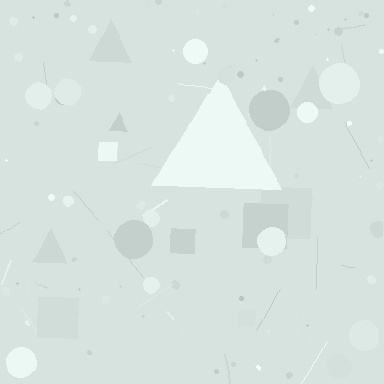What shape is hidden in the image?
A triangle is hidden in the image.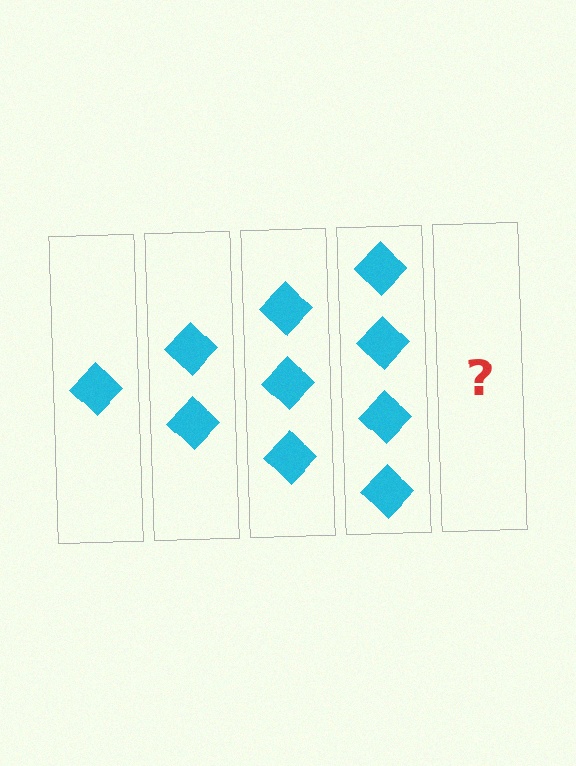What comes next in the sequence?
The next element should be 5 diamonds.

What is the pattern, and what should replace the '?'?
The pattern is that each step adds one more diamond. The '?' should be 5 diamonds.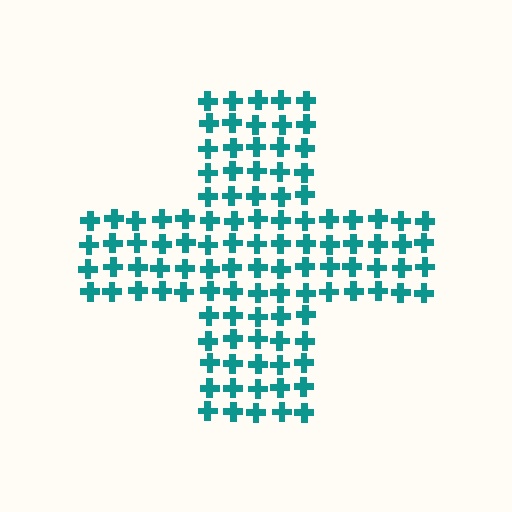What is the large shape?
The large shape is a cross.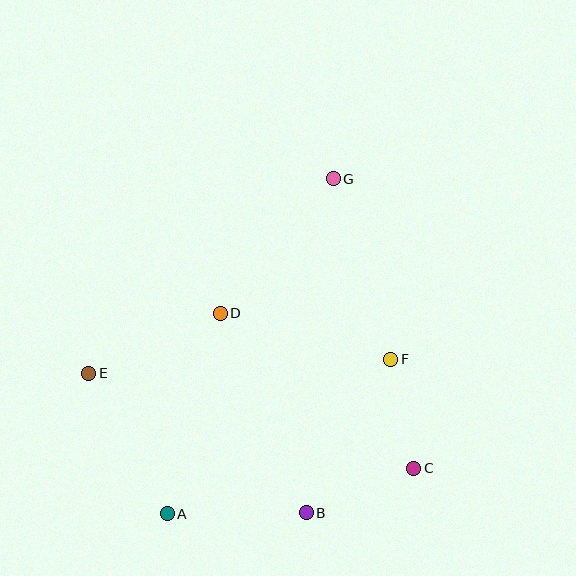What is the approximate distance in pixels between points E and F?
The distance between E and F is approximately 302 pixels.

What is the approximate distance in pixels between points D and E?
The distance between D and E is approximately 144 pixels.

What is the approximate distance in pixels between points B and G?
The distance between B and G is approximately 335 pixels.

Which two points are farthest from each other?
Points A and G are farthest from each other.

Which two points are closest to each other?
Points C and F are closest to each other.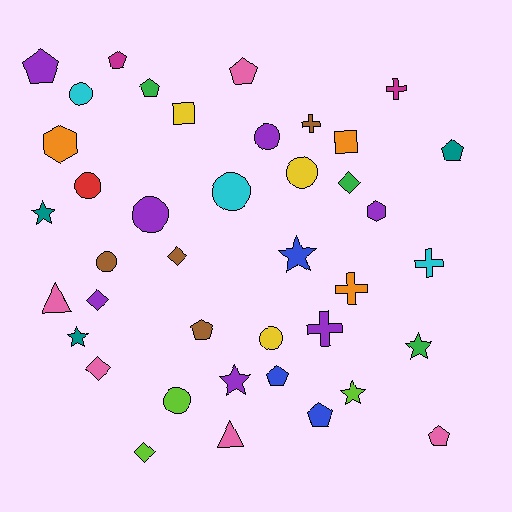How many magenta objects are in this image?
There are 2 magenta objects.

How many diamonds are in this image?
There are 5 diamonds.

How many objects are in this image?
There are 40 objects.